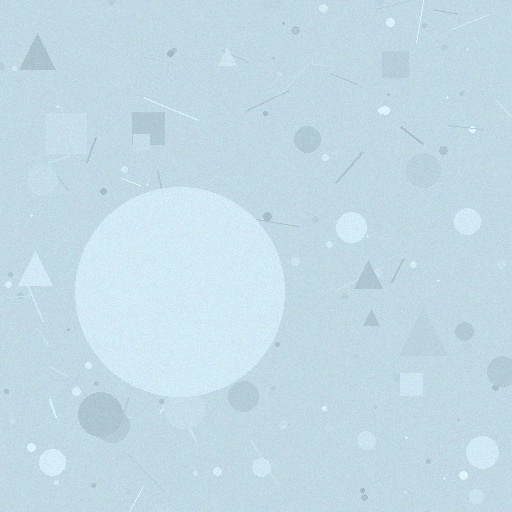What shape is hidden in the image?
A circle is hidden in the image.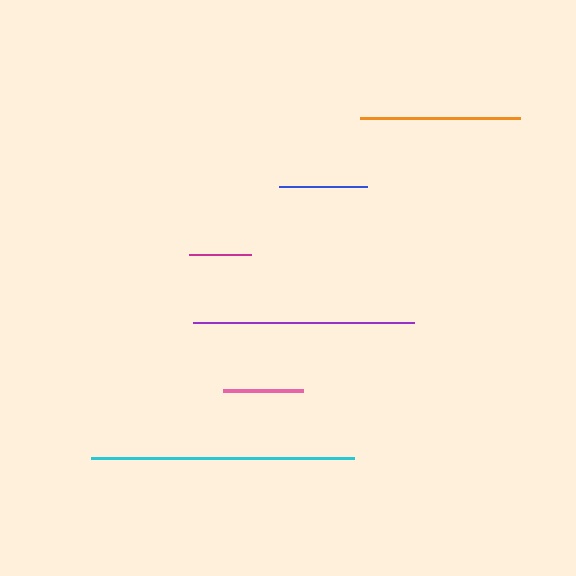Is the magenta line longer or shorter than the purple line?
The purple line is longer than the magenta line.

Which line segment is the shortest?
The magenta line is the shortest at approximately 61 pixels.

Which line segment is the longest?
The cyan line is the longest at approximately 262 pixels.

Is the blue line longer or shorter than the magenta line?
The blue line is longer than the magenta line.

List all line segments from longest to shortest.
From longest to shortest: cyan, purple, orange, blue, pink, magenta.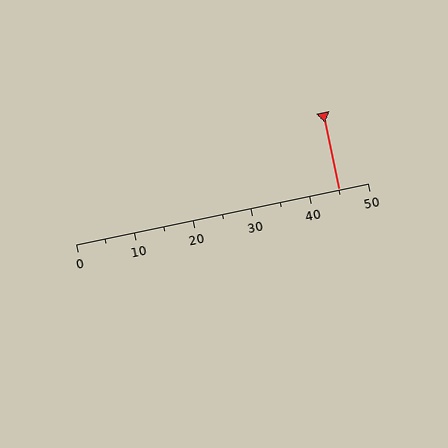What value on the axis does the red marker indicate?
The marker indicates approximately 45.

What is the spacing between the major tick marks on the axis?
The major ticks are spaced 10 apart.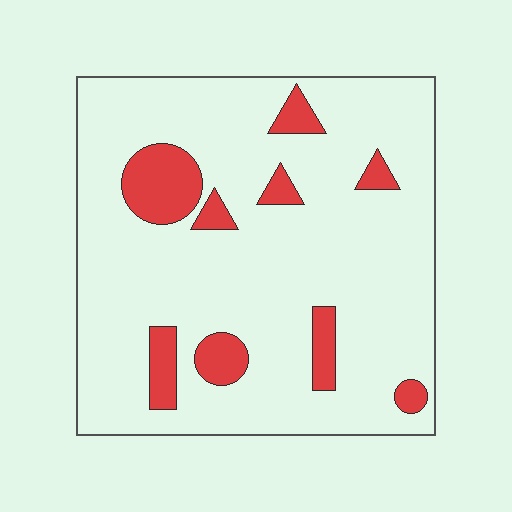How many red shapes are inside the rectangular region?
9.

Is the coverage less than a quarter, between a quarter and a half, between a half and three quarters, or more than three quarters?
Less than a quarter.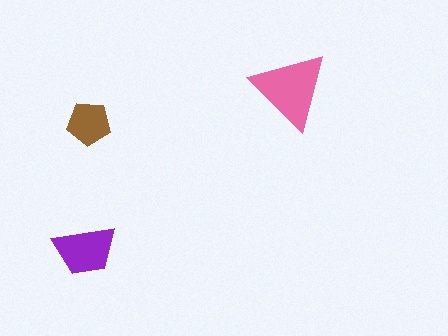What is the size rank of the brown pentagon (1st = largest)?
3rd.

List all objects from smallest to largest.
The brown pentagon, the purple trapezoid, the pink triangle.